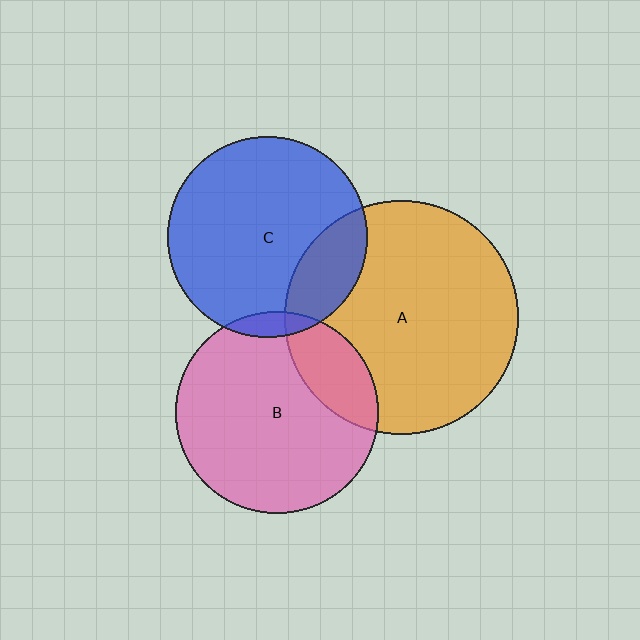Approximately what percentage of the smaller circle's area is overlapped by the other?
Approximately 20%.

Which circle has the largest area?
Circle A (orange).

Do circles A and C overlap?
Yes.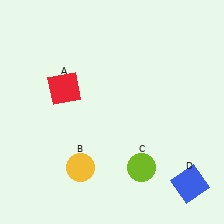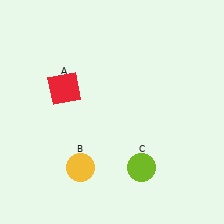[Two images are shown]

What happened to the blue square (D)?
The blue square (D) was removed in Image 2. It was in the bottom-right area of Image 1.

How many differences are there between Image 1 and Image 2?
There is 1 difference between the two images.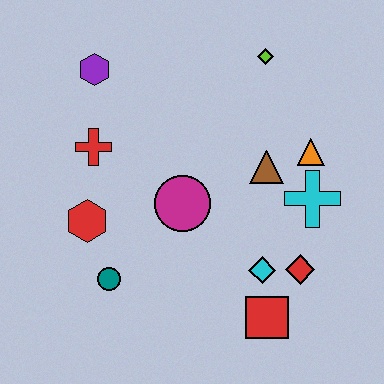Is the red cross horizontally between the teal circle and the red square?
No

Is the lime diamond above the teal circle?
Yes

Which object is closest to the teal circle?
The red hexagon is closest to the teal circle.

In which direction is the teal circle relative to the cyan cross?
The teal circle is to the left of the cyan cross.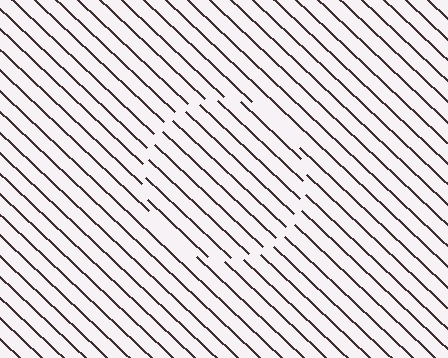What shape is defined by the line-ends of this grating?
An illusory circle. The interior of the shape contains the same grating, shifted by half a period — the contour is defined by the phase discontinuity where line-ends from the inner and outer gratings abut.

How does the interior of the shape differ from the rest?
The interior of the shape contains the same grating, shifted by half a period — the contour is defined by the phase discontinuity where line-ends from the inner and outer gratings abut.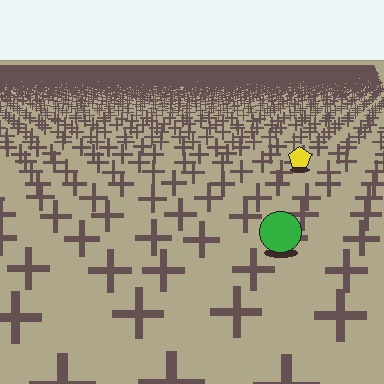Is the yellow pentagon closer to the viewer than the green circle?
No. The green circle is closer — you can tell from the texture gradient: the ground texture is coarser near it.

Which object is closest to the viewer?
The green circle is closest. The texture marks near it are larger and more spread out.